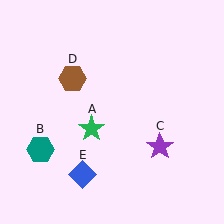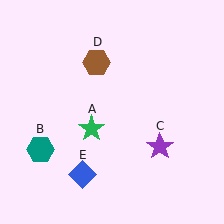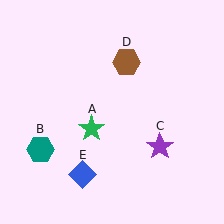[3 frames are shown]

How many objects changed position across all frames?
1 object changed position: brown hexagon (object D).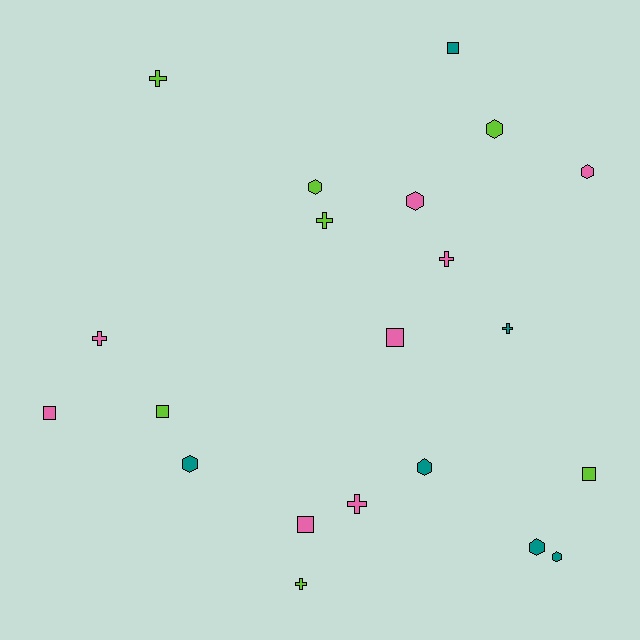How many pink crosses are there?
There are 3 pink crosses.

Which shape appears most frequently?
Hexagon, with 8 objects.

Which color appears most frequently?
Pink, with 8 objects.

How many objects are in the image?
There are 21 objects.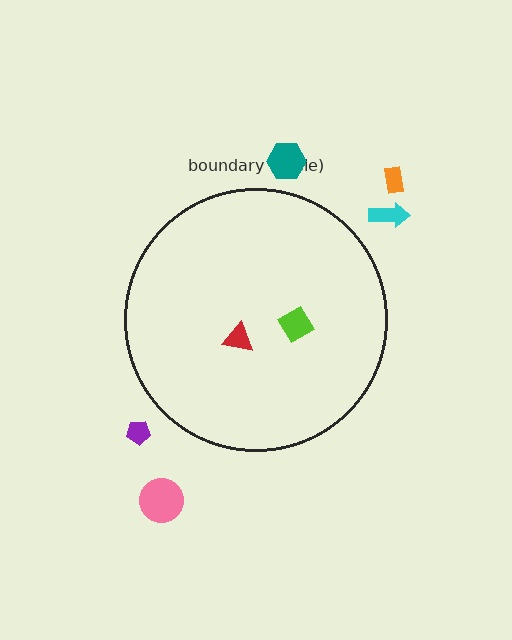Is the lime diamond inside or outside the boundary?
Inside.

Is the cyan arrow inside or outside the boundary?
Outside.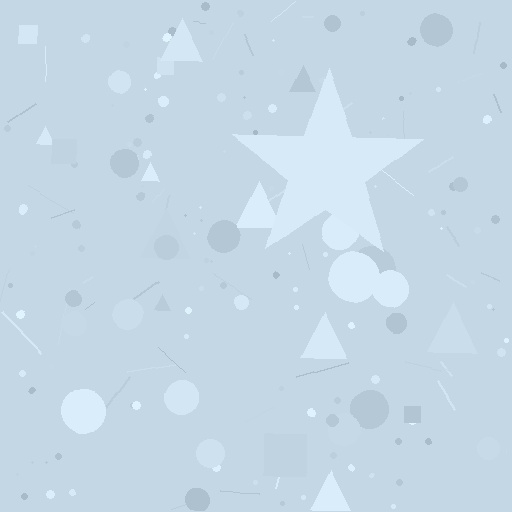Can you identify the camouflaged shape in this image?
The camouflaged shape is a star.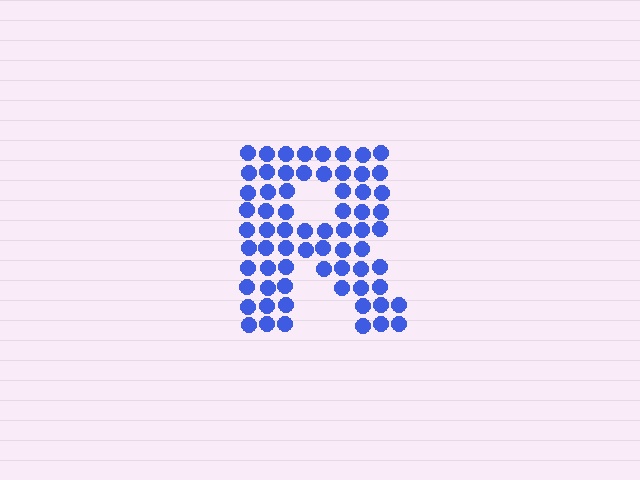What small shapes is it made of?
It is made of small circles.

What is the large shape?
The large shape is the letter R.